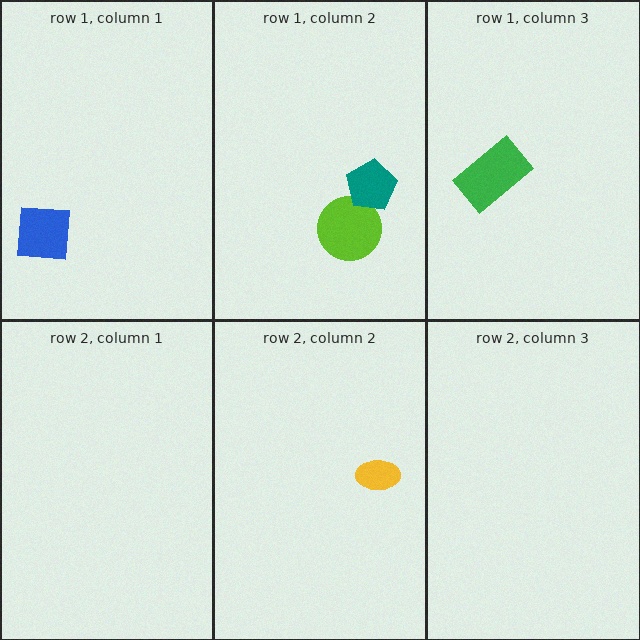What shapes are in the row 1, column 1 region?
The blue square.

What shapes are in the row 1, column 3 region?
The green rectangle.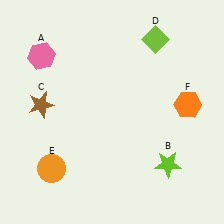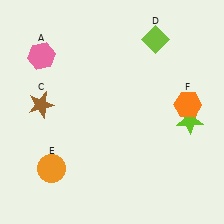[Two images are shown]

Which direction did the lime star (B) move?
The lime star (B) moved up.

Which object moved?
The lime star (B) moved up.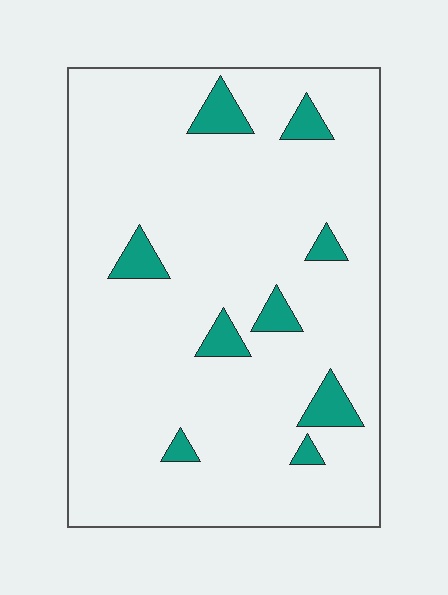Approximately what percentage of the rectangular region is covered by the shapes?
Approximately 10%.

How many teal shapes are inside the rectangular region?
9.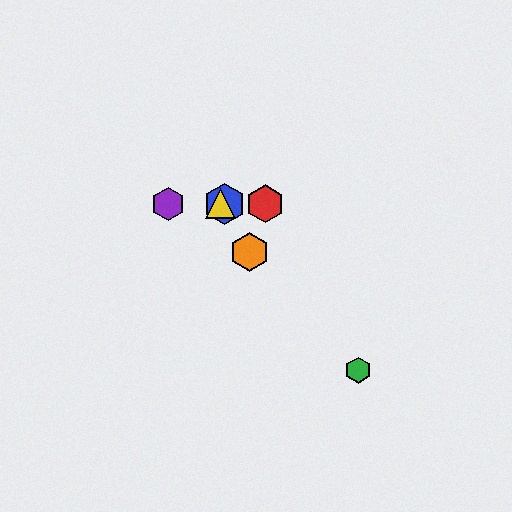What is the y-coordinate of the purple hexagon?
The purple hexagon is at y≈204.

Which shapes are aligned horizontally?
The red hexagon, the blue hexagon, the yellow triangle, the purple hexagon are aligned horizontally.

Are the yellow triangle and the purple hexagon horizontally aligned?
Yes, both are at y≈204.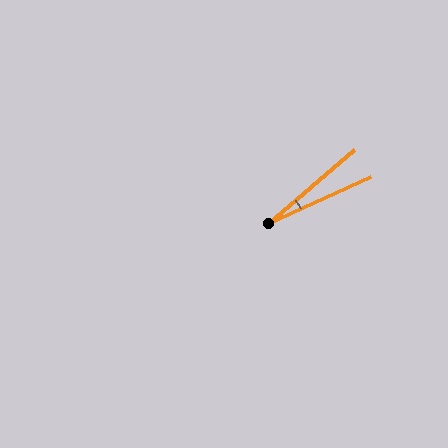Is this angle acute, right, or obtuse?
It is acute.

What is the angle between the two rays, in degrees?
Approximately 16 degrees.